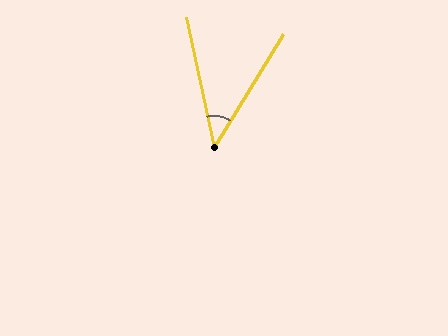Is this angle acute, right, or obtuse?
It is acute.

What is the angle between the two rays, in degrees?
Approximately 44 degrees.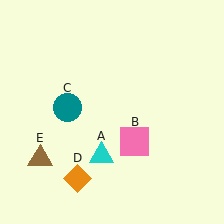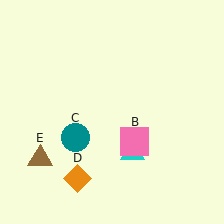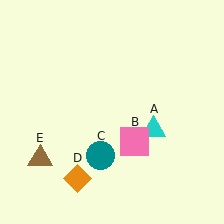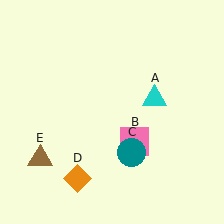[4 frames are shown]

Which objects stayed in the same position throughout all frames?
Pink square (object B) and orange diamond (object D) and brown triangle (object E) remained stationary.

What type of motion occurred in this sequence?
The cyan triangle (object A), teal circle (object C) rotated counterclockwise around the center of the scene.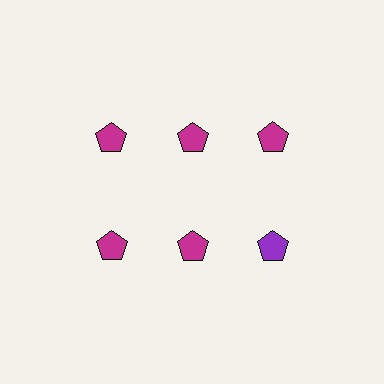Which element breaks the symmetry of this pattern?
The purple pentagon in the second row, center column breaks the symmetry. All other shapes are magenta pentagons.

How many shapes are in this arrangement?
There are 6 shapes arranged in a grid pattern.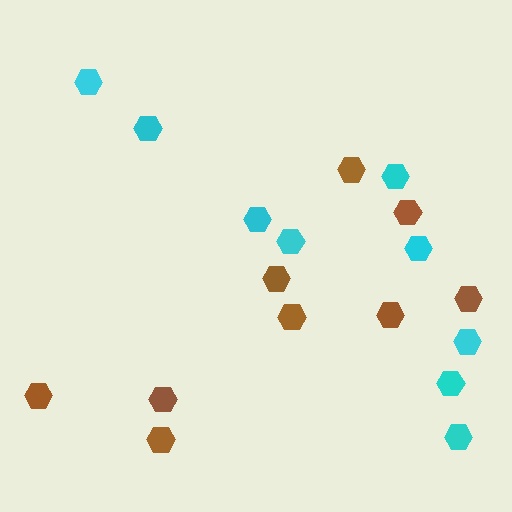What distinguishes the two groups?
There are 2 groups: one group of brown hexagons (9) and one group of cyan hexagons (9).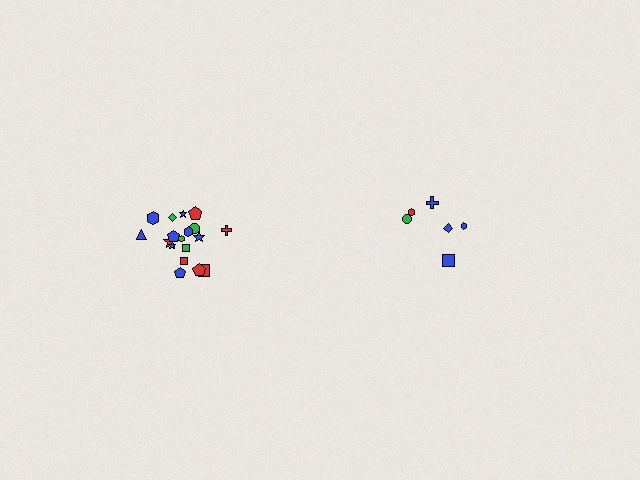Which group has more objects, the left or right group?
The left group.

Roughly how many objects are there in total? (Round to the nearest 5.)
Roughly 25 objects in total.